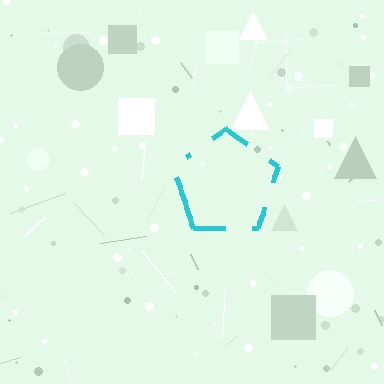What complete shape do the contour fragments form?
The contour fragments form a pentagon.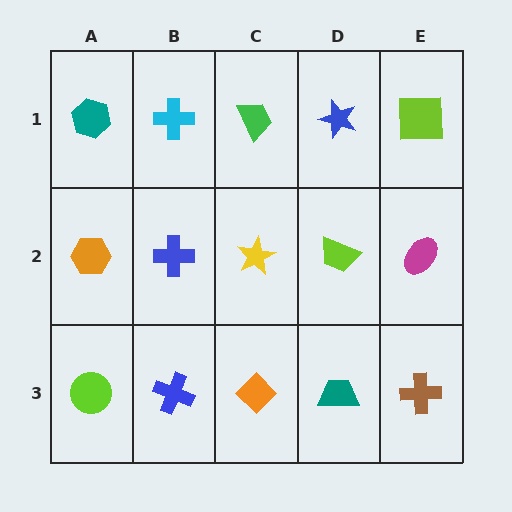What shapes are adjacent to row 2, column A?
A teal hexagon (row 1, column A), a lime circle (row 3, column A), a blue cross (row 2, column B).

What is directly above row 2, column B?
A cyan cross.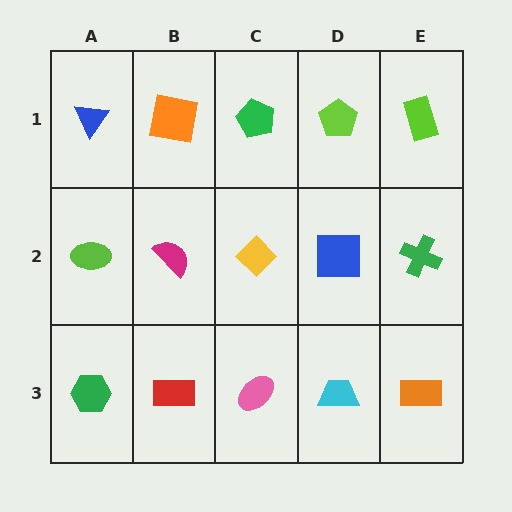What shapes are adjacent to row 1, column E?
A green cross (row 2, column E), a lime pentagon (row 1, column D).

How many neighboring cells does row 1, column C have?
3.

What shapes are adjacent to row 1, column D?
A blue square (row 2, column D), a green pentagon (row 1, column C), a lime rectangle (row 1, column E).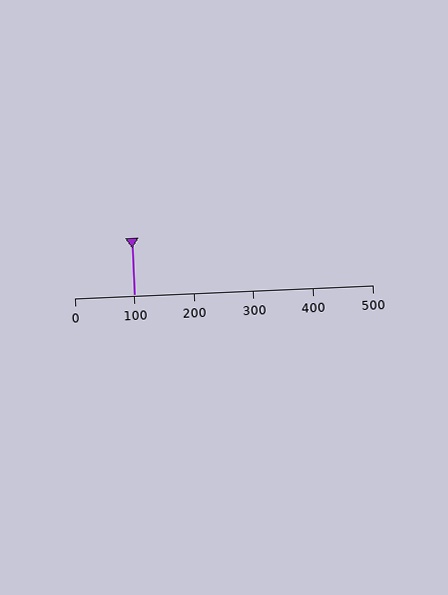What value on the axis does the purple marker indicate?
The marker indicates approximately 100.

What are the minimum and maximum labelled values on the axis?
The axis runs from 0 to 500.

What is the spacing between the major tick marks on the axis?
The major ticks are spaced 100 apart.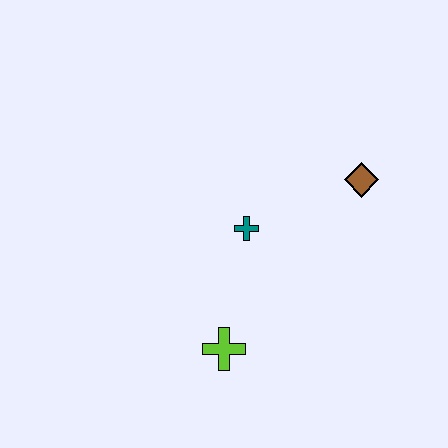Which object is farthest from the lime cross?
The brown diamond is farthest from the lime cross.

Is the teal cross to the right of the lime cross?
Yes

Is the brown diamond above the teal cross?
Yes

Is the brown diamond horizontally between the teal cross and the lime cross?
No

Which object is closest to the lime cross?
The teal cross is closest to the lime cross.